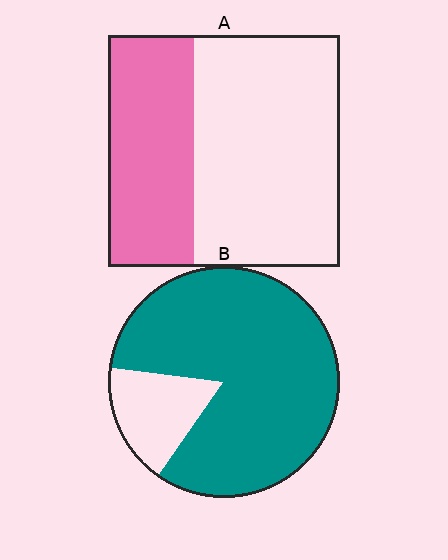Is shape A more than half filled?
No.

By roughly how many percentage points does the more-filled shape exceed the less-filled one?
By roughly 45 percentage points (B over A).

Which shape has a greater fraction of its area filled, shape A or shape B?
Shape B.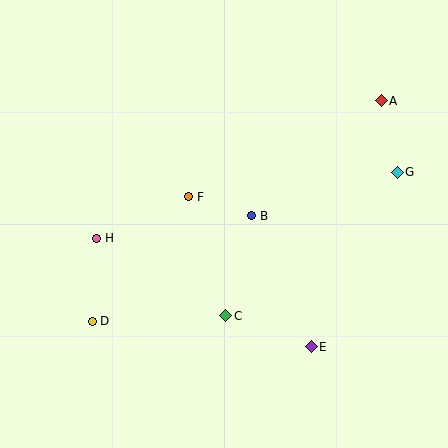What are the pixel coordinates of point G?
Point G is at (397, 172).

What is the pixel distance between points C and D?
The distance between C and D is 134 pixels.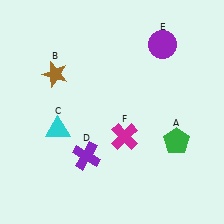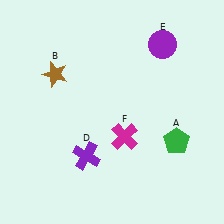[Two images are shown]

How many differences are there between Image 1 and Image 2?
There is 1 difference between the two images.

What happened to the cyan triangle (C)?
The cyan triangle (C) was removed in Image 2. It was in the bottom-left area of Image 1.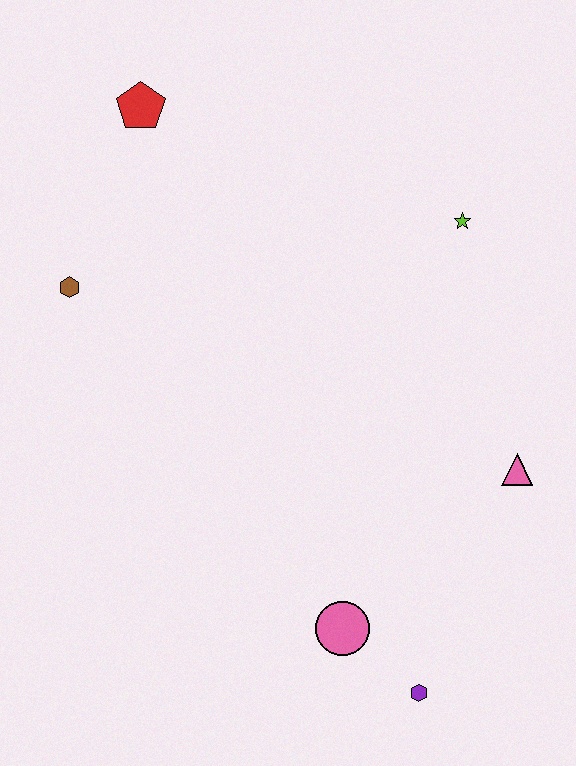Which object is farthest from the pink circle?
The red pentagon is farthest from the pink circle.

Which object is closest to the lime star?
The pink triangle is closest to the lime star.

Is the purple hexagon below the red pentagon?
Yes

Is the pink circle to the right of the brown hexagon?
Yes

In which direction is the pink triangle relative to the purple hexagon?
The pink triangle is above the purple hexagon.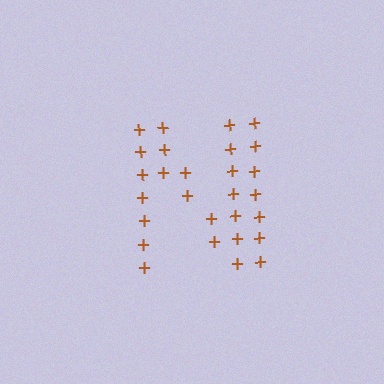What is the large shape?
The large shape is the letter N.